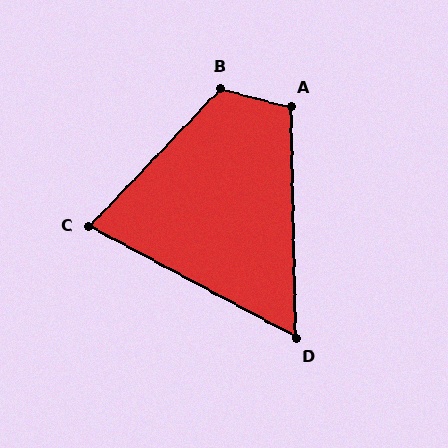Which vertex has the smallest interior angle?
D, at approximately 61 degrees.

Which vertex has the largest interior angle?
B, at approximately 119 degrees.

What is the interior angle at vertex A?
Approximately 105 degrees (obtuse).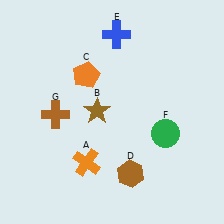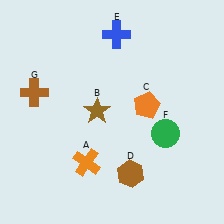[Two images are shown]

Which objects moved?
The objects that moved are: the orange pentagon (C), the brown cross (G).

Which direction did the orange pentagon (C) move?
The orange pentagon (C) moved right.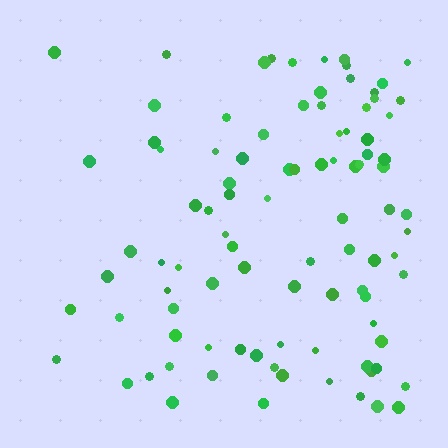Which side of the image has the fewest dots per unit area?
The left.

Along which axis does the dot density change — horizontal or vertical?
Horizontal.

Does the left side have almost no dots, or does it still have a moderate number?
Still a moderate number, just noticeably fewer than the right.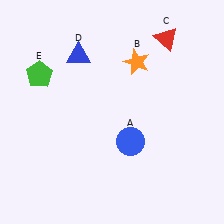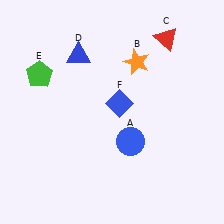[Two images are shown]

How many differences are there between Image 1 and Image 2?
There is 1 difference between the two images.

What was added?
A blue diamond (F) was added in Image 2.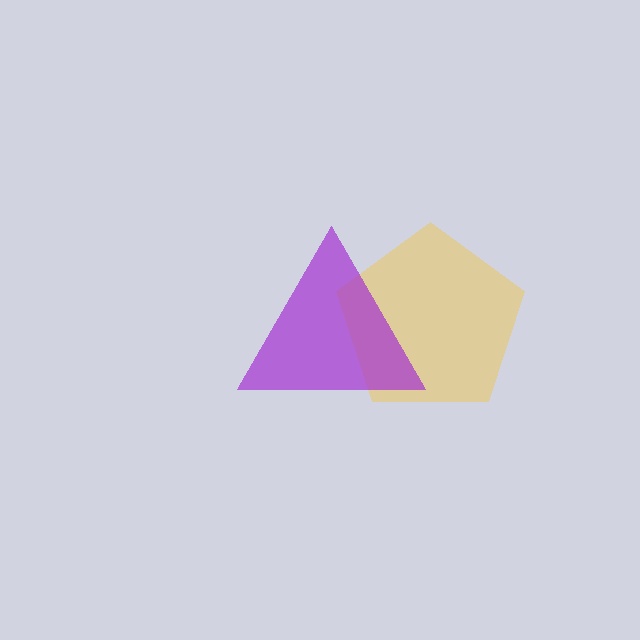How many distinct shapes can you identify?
There are 2 distinct shapes: a yellow pentagon, a purple triangle.